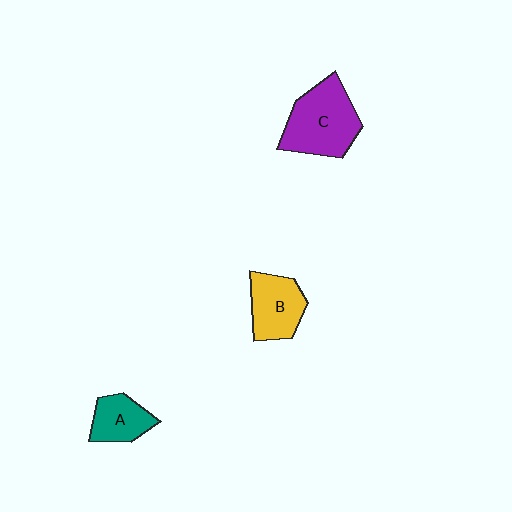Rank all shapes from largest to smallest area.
From largest to smallest: C (purple), B (yellow), A (teal).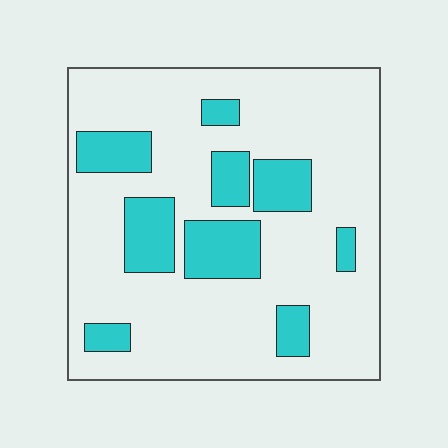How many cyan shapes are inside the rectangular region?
9.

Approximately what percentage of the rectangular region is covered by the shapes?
Approximately 20%.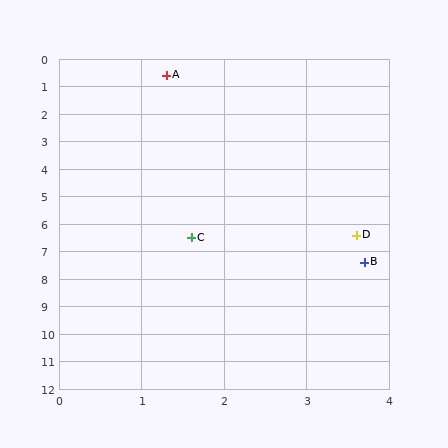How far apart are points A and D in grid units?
Points A and D are about 6.2 grid units apart.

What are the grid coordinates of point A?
Point A is at approximately (1.3, 0.6).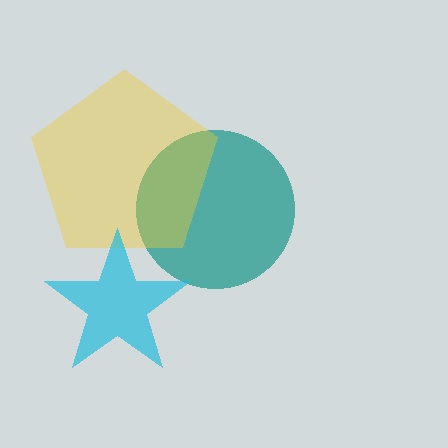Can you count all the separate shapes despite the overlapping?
Yes, there are 3 separate shapes.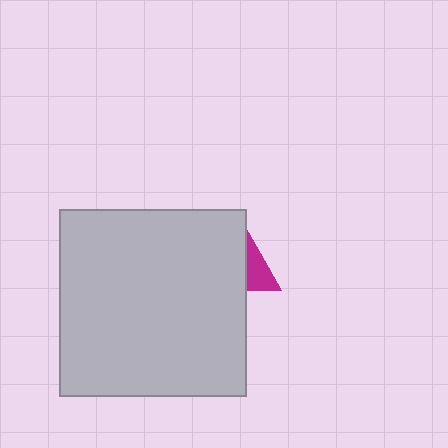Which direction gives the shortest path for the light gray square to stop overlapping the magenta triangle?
Moving left gives the shortest separation.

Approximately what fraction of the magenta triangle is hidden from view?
Roughly 72% of the magenta triangle is hidden behind the light gray square.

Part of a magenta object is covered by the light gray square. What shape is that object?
It is a triangle.